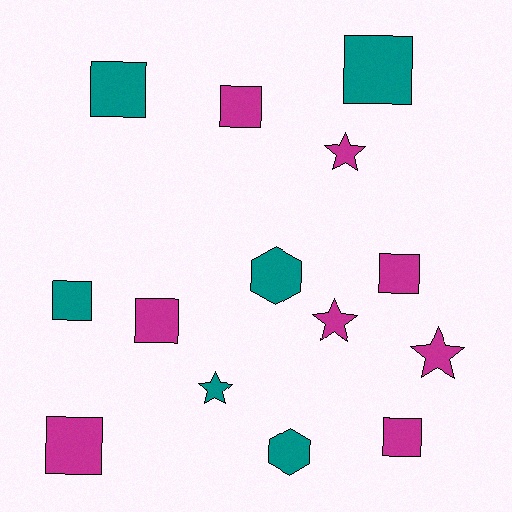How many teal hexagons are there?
There are 2 teal hexagons.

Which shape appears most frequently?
Square, with 8 objects.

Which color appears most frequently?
Magenta, with 8 objects.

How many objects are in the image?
There are 14 objects.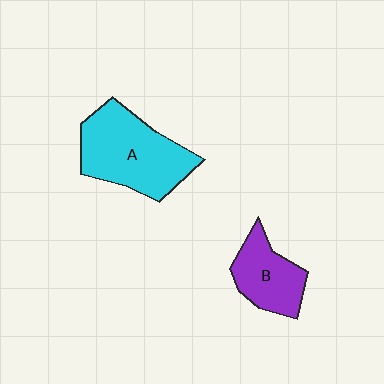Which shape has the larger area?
Shape A (cyan).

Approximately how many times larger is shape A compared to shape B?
Approximately 1.7 times.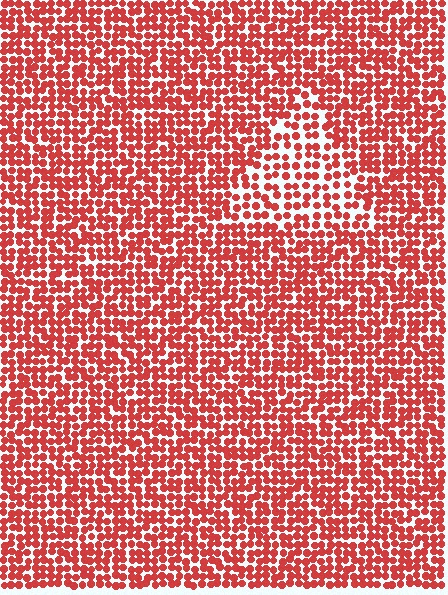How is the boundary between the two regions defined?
The boundary is defined by a change in element density (approximately 1.6x ratio). All elements are the same color, size, and shape.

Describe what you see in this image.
The image contains small red elements arranged at two different densities. A triangle-shaped region is visible where the elements are less densely packed than the surrounding area.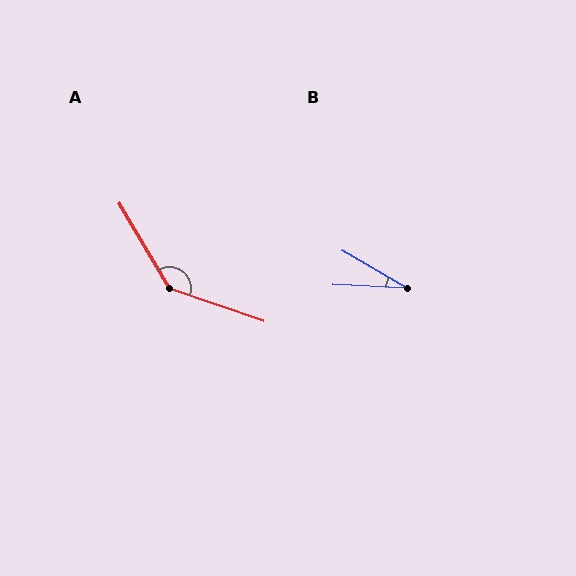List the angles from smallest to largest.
B (28°), A (140°).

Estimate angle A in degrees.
Approximately 140 degrees.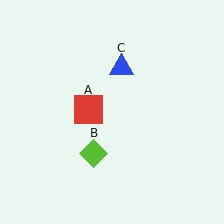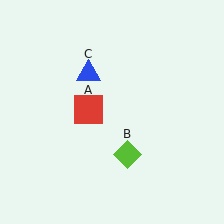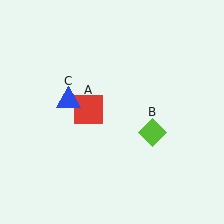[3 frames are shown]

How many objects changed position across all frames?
2 objects changed position: lime diamond (object B), blue triangle (object C).